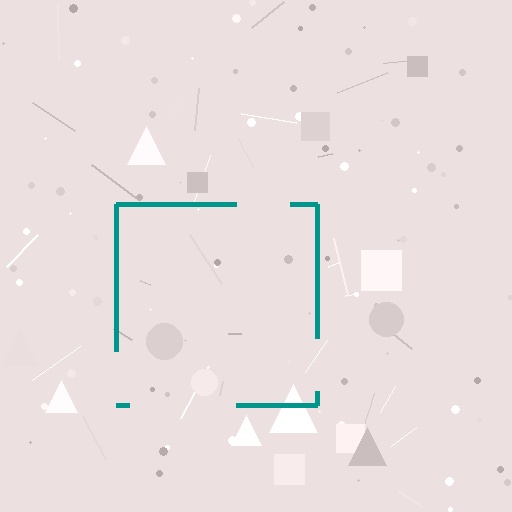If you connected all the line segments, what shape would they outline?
They would outline a square.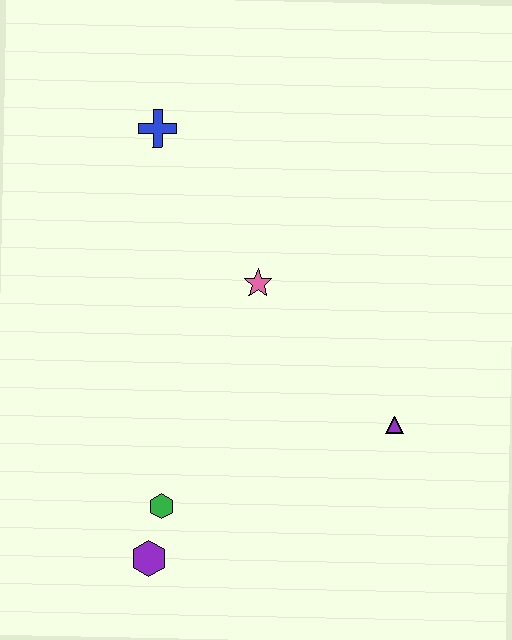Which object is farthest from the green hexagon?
The blue cross is farthest from the green hexagon.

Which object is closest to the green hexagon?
The purple hexagon is closest to the green hexagon.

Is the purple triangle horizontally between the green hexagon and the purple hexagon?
No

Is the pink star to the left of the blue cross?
No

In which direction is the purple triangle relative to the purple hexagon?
The purple triangle is to the right of the purple hexagon.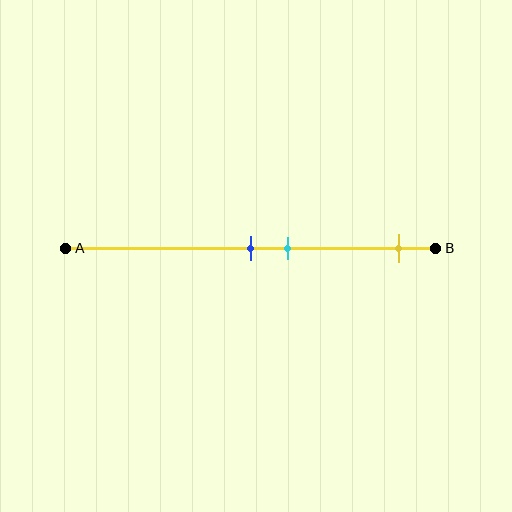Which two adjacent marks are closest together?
The blue and cyan marks are the closest adjacent pair.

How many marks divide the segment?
There are 3 marks dividing the segment.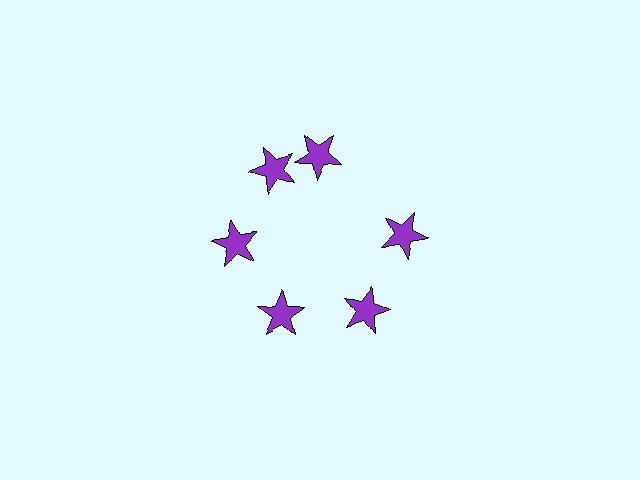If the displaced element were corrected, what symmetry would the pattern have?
It would have 6-fold rotational symmetry — the pattern would map onto itself every 60 degrees.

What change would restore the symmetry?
The symmetry would be restored by rotating it back into even spacing with its neighbors so that all 6 stars sit at equal angles and equal distance from the center.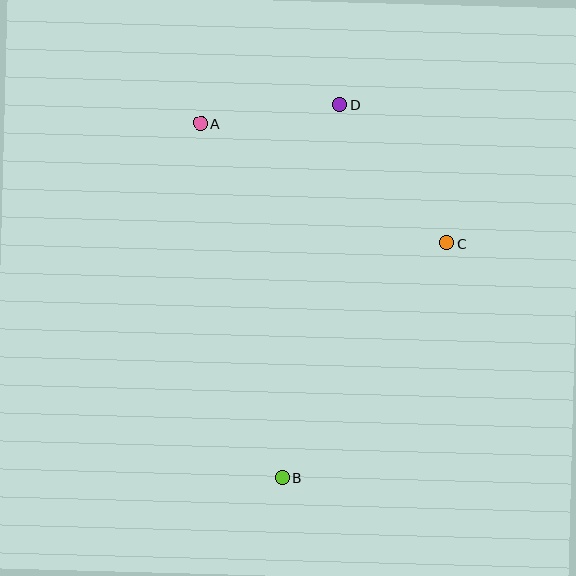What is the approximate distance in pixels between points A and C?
The distance between A and C is approximately 274 pixels.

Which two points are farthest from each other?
Points B and D are farthest from each other.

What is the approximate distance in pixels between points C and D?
The distance between C and D is approximately 175 pixels.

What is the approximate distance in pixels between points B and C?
The distance between B and C is approximately 287 pixels.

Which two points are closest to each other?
Points A and D are closest to each other.